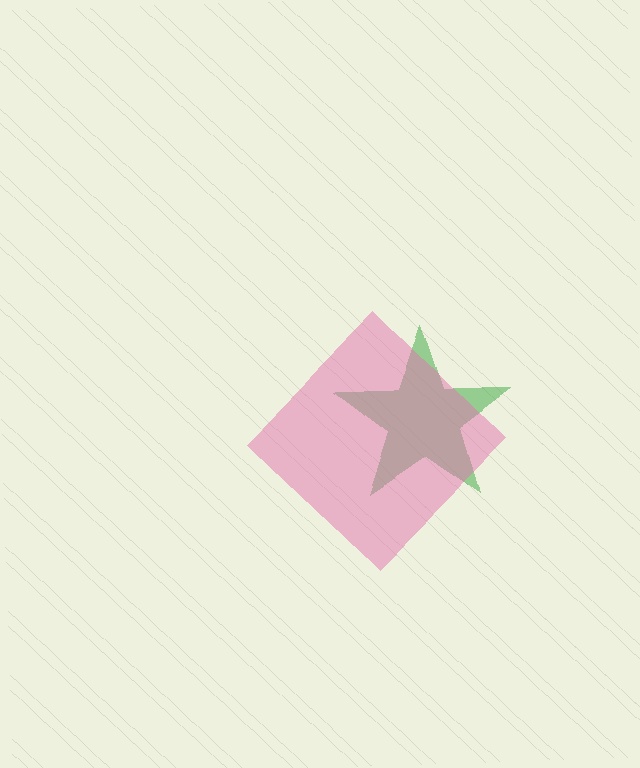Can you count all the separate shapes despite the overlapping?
Yes, there are 2 separate shapes.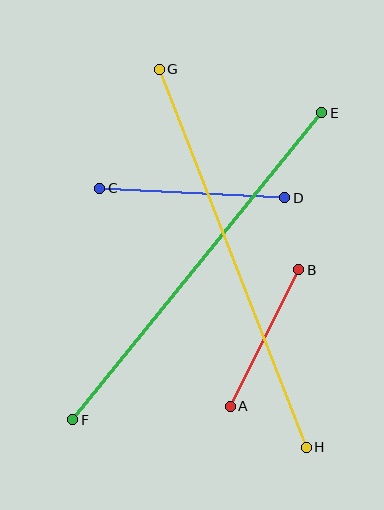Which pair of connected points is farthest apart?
Points G and H are farthest apart.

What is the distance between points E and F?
The distance is approximately 395 pixels.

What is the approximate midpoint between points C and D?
The midpoint is at approximately (192, 193) pixels.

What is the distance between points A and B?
The distance is approximately 152 pixels.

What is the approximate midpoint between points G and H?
The midpoint is at approximately (233, 258) pixels.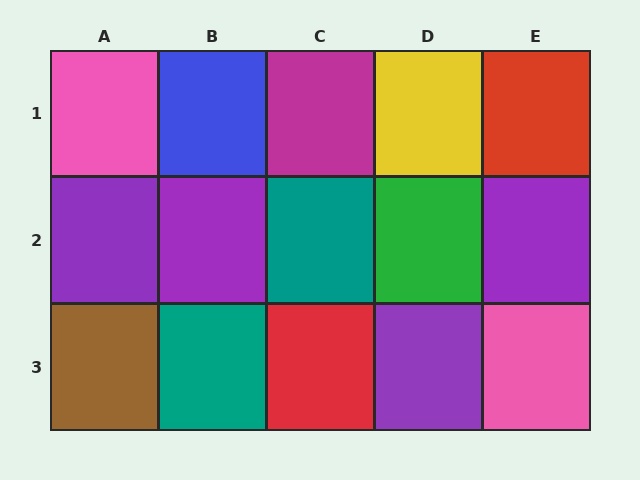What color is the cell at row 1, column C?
Magenta.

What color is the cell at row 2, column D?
Green.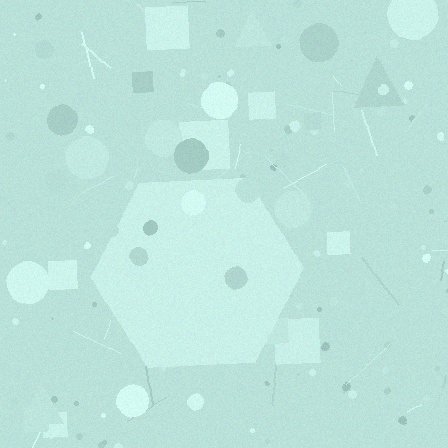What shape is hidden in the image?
A hexagon is hidden in the image.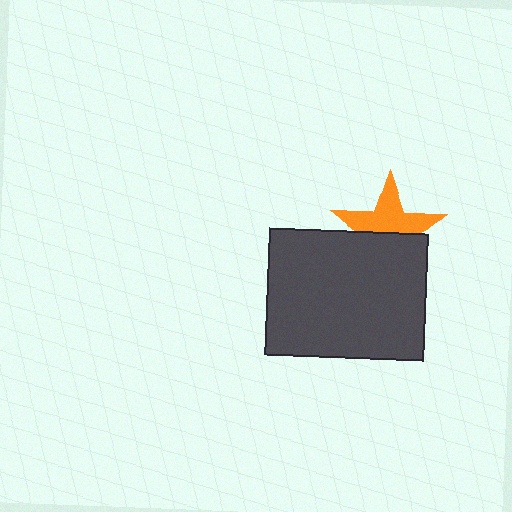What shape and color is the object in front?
The object in front is a dark gray rectangle.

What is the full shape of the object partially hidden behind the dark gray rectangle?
The partially hidden object is an orange star.